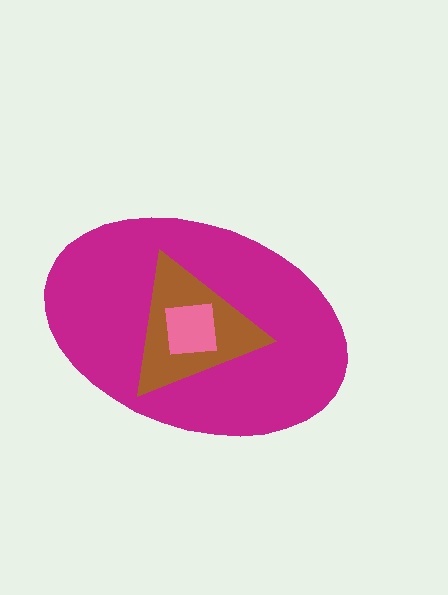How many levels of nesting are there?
3.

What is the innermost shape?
The pink square.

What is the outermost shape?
The magenta ellipse.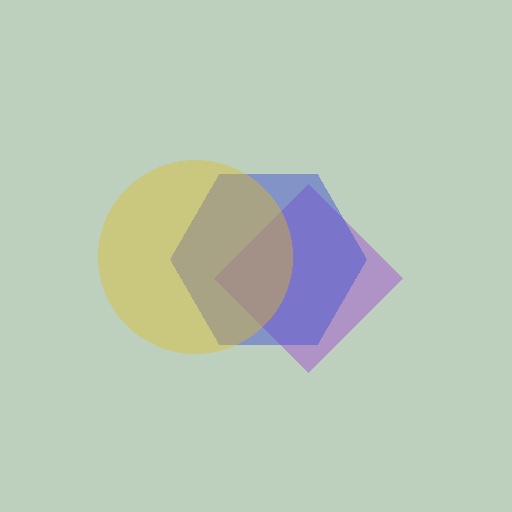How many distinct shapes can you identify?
There are 3 distinct shapes: a purple diamond, a blue hexagon, a yellow circle.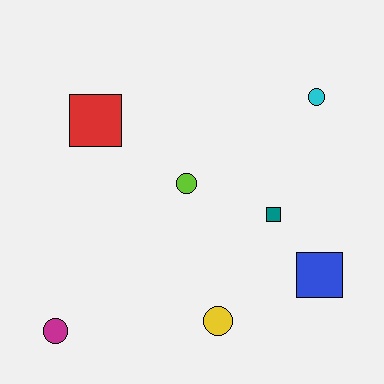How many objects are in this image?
There are 7 objects.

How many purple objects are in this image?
There are no purple objects.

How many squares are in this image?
There are 3 squares.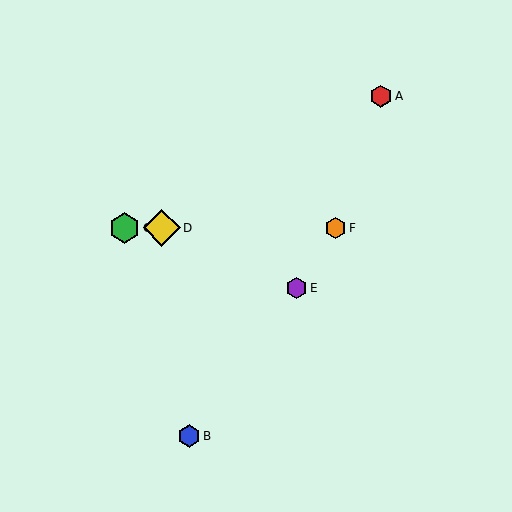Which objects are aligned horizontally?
Objects C, D, F are aligned horizontally.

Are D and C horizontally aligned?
Yes, both are at y≈228.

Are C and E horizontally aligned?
No, C is at y≈228 and E is at y≈288.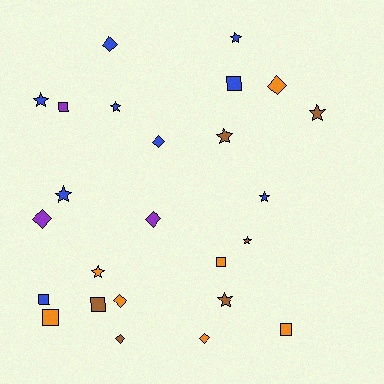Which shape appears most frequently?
Star, with 10 objects.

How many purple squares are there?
There is 1 purple square.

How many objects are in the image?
There are 25 objects.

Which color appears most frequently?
Blue, with 9 objects.